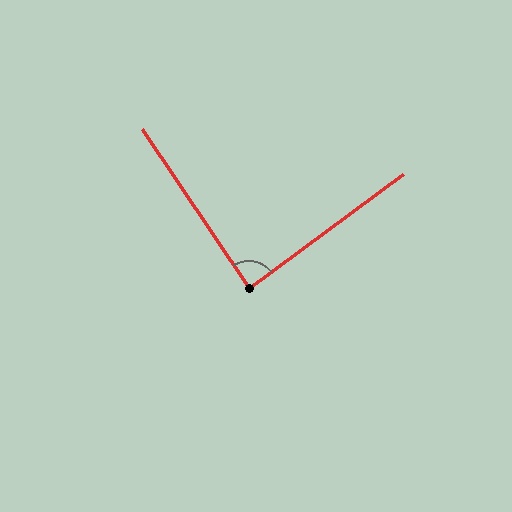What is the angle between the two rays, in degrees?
Approximately 87 degrees.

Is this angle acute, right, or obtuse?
It is approximately a right angle.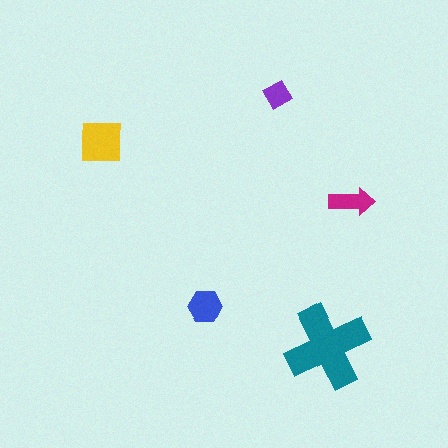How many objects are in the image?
There are 5 objects in the image.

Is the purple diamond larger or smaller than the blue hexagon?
Smaller.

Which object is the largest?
The teal cross.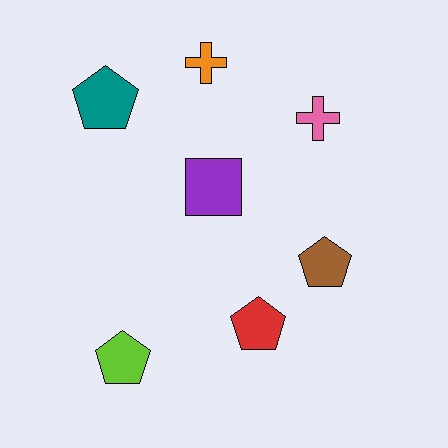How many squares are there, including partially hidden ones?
There is 1 square.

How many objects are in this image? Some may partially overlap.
There are 7 objects.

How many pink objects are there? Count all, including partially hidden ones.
There is 1 pink object.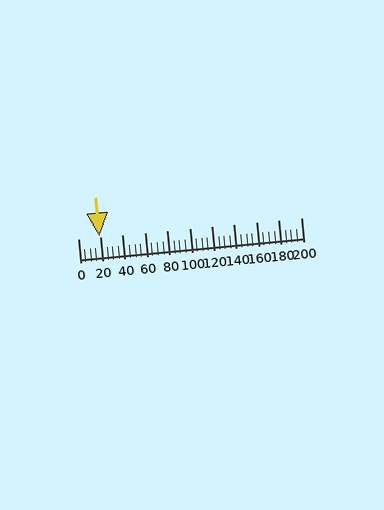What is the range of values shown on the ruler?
The ruler shows values from 0 to 200.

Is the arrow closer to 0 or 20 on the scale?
The arrow is closer to 20.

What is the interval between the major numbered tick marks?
The major tick marks are spaced 20 units apart.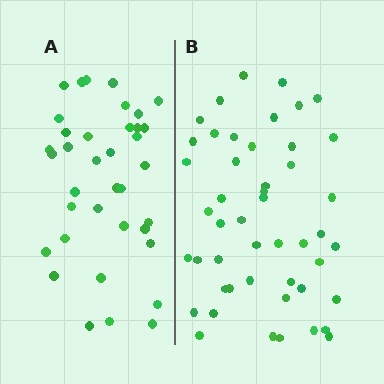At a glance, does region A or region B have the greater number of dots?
Region B (the right region) has more dots.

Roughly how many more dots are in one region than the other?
Region B has roughly 12 or so more dots than region A.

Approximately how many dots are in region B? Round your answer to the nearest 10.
About 50 dots. (The exact count is 48, which rounds to 50.)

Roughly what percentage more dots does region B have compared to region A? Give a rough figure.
About 30% more.